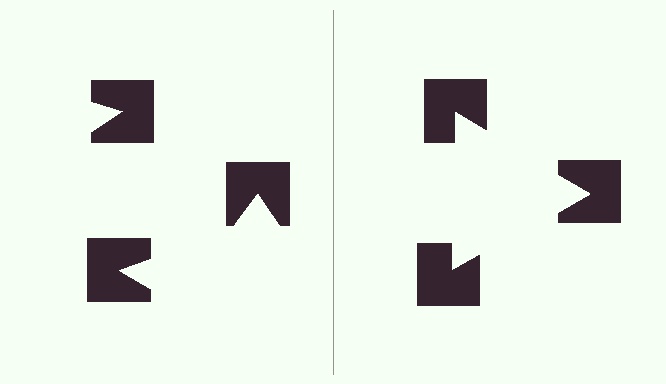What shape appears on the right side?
An illusory triangle.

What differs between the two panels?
The notched squares are positioned identically on both sides; only the wedge orientations differ. On the right they align to a triangle; on the left they are misaligned.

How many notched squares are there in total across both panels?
6 — 3 on each side.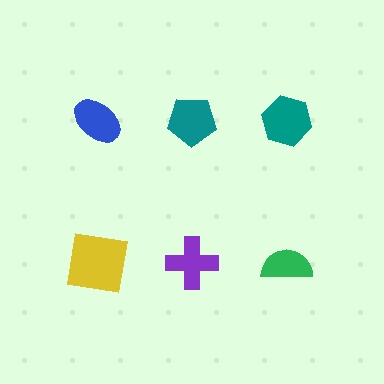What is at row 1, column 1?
A blue ellipse.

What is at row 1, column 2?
A teal pentagon.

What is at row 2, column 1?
A yellow square.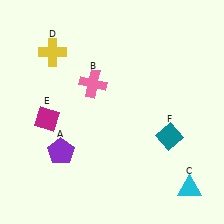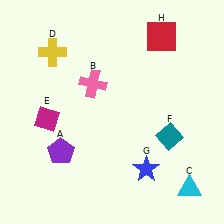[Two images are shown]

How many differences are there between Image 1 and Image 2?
There are 2 differences between the two images.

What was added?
A blue star (G), a red square (H) were added in Image 2.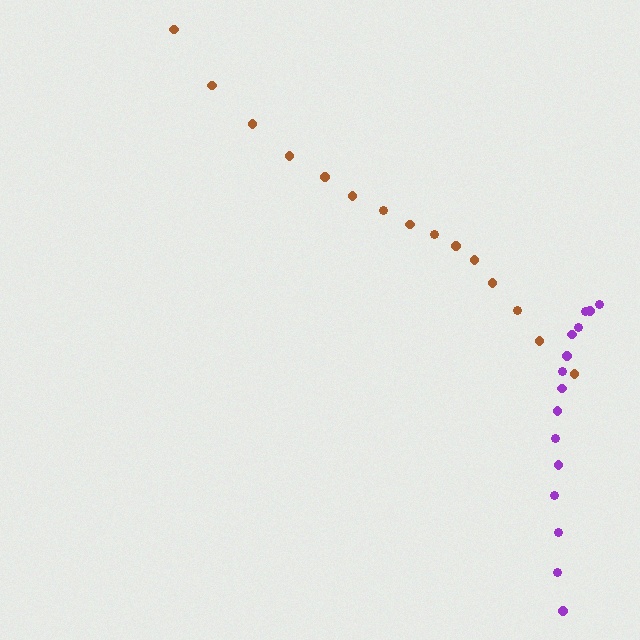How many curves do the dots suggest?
There are 2 distinct paths.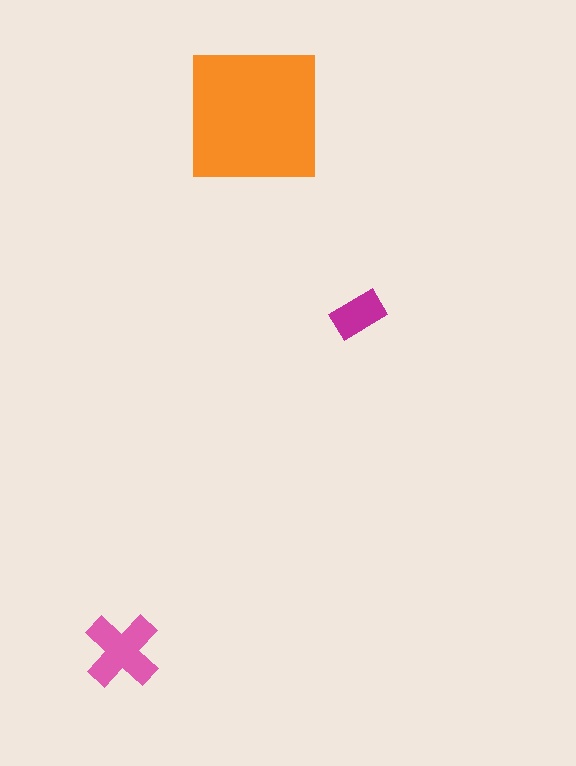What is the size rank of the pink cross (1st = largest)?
2nd.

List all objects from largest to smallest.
The orange square, the pink cross, the magenta rectangle.